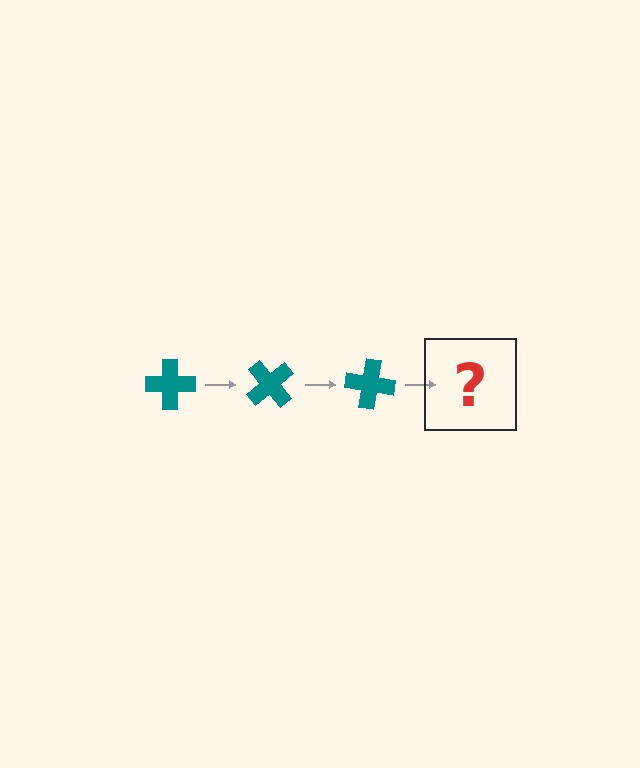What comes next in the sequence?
The next element should be a teal cross rotated 150 degrees.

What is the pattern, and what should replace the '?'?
The pattern is that the cross rotates 50 degrees each step. The '?' should be a teal cross rotated 150 degrees.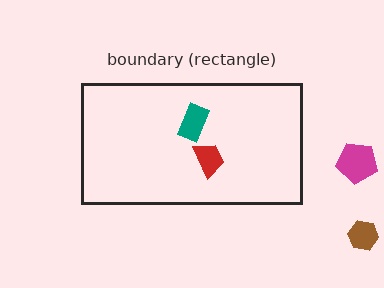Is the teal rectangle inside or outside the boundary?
Inside.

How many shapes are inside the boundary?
2 inside, 2 outside.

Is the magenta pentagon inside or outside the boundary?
Outside.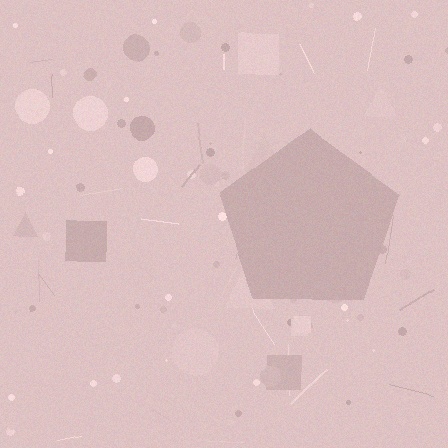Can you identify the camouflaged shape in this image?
The camouflaged shape is a pentagon.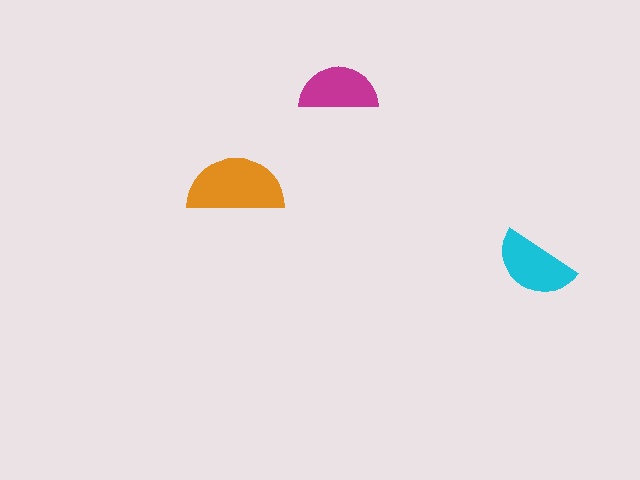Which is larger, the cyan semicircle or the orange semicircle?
The orange one.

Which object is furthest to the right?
The cyan semicircle is rightmost.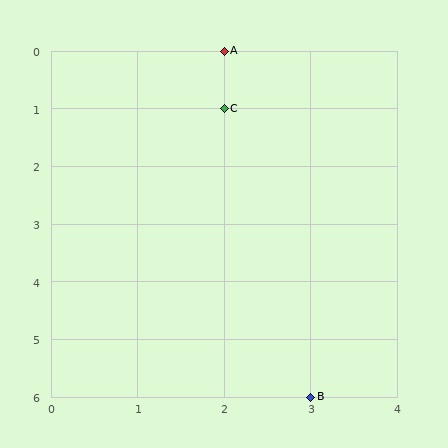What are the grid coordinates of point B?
Point B is at grid coordinates (3, 6).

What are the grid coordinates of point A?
Point A is at grid coordinates (2, 0).